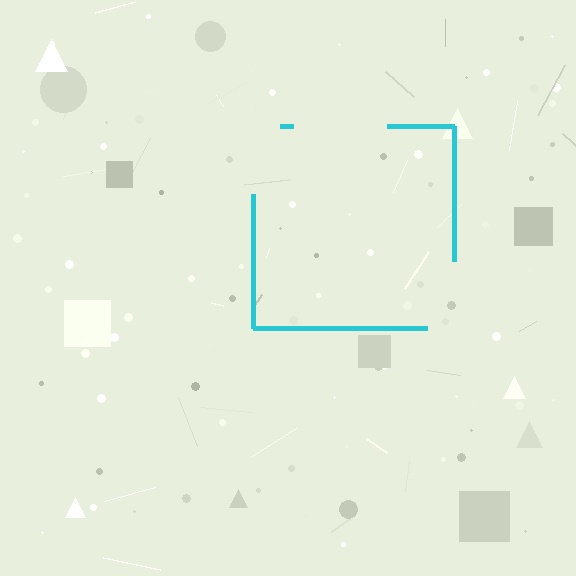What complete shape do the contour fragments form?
The contour fragments form a square.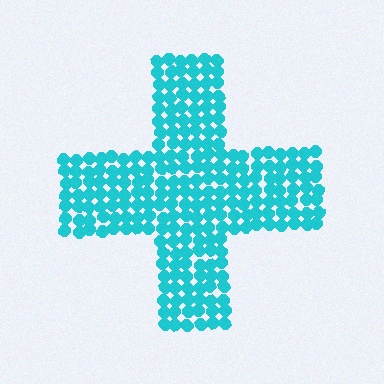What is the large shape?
The large shape is a cross.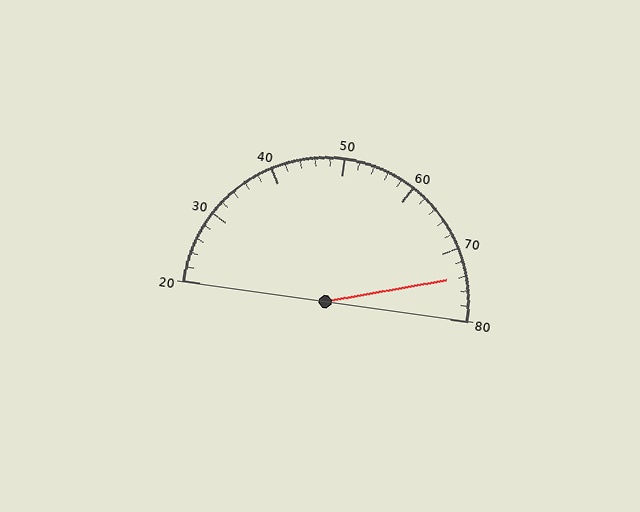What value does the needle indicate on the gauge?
The needle indicates approximately 74.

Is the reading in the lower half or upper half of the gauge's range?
The reading is in the upper half of the range (20 to 80).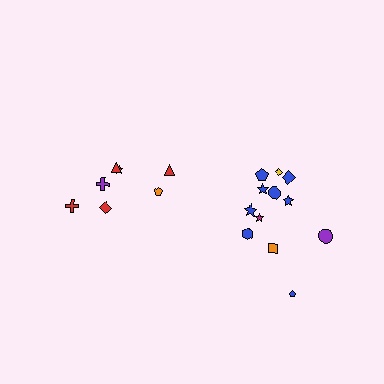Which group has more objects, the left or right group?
The right group.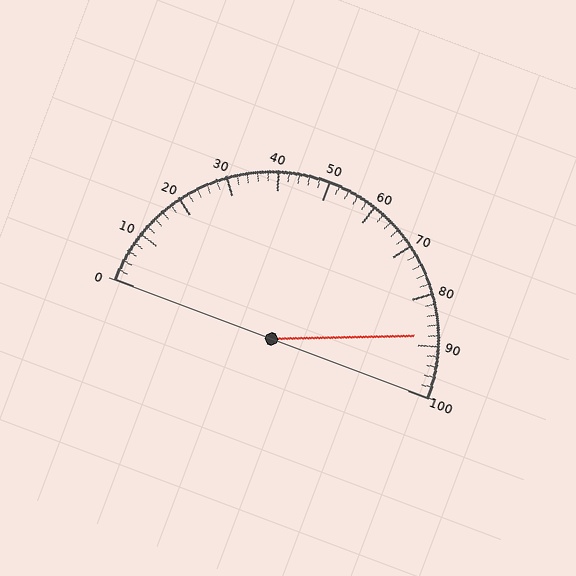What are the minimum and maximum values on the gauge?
The gauge ranges from 0 to 100.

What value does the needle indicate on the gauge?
The needle indicates approximately 88.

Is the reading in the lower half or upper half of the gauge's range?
The reading is in the upper half of the range (0 to 100).